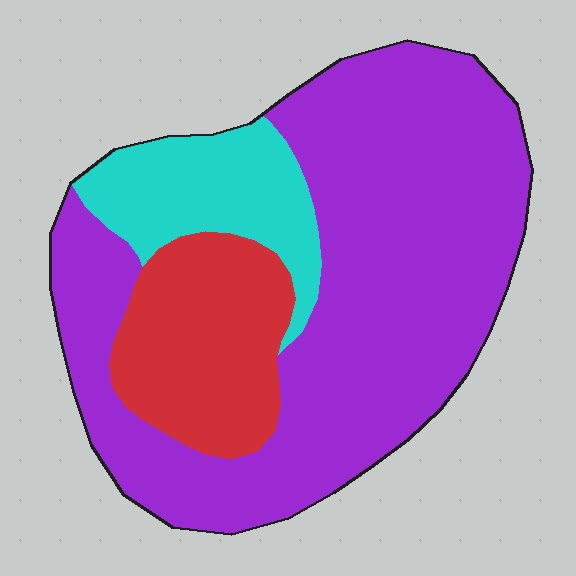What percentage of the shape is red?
Red covers roughly 20% of the shape.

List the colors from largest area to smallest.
From largest to smallest: purple, red, cyan.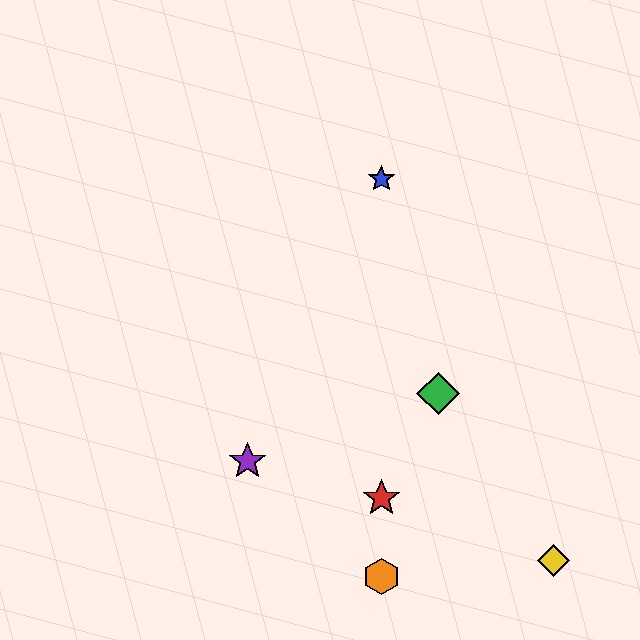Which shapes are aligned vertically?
The red star, the blue star, the orange hexagon are aligned vertically.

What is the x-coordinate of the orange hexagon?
The orange hexagon is at x≈381.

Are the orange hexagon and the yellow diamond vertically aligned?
No, the orange hexagon is at x≈381 and the yellow diamond is at x≈553.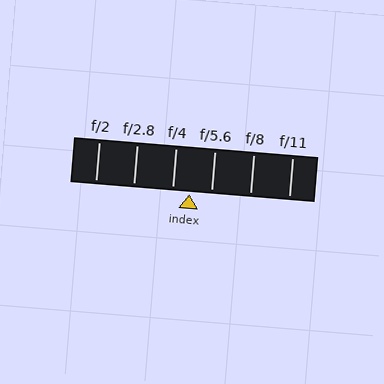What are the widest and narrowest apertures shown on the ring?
The widest aperture shown is f/2 and the narrowest is f/11.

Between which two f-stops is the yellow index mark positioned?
The index mark is between f/4 and f/5.6.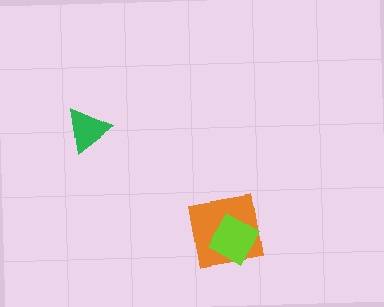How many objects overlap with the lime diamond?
1 object overlaps with the lime diamond.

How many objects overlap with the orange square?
1 object overlaps with the orange square.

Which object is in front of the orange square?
The lime diamond is in front of the orange square.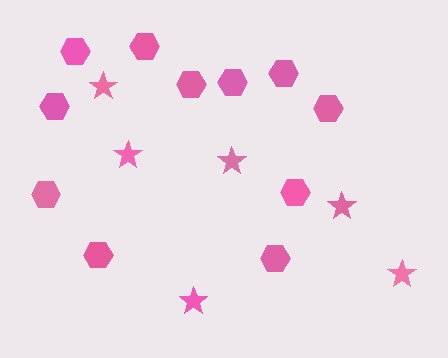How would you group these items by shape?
There are 2 groups: one group of stars (6) and one group of hexagons (11).